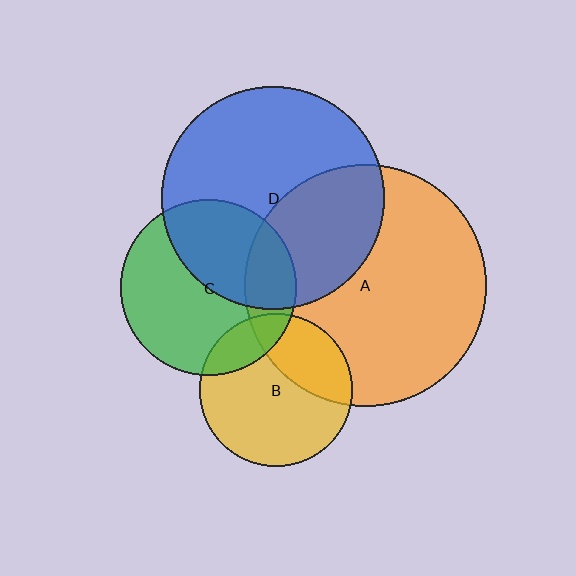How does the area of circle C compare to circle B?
Approximately 1.3 times.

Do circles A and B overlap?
Yes.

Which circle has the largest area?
Circle A (orange).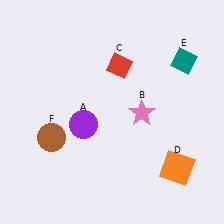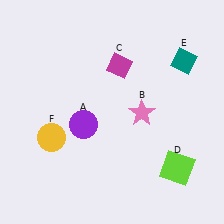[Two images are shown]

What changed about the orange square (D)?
In Image 1, D is orange. In Image 2, it changed to lime.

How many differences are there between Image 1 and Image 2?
There are 3 differences between the two images.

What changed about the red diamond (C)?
In Image 1, C is red. In Image 2, it changed to magenta.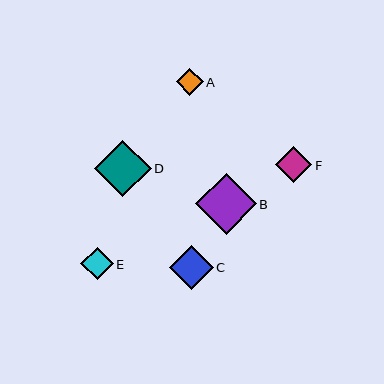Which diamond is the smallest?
Diamond A is the smallest with a size of approximately 27 pixels.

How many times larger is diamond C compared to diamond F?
Diamond C is approximately 1.2 times the size of diamond F.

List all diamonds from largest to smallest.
From largest to smallest: B, D, C, F, E, A.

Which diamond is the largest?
Diamond B is the largest with a size of approximately 61 pixels.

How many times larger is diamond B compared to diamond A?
Diamond B is approximately 2.3 times the size of diamond A.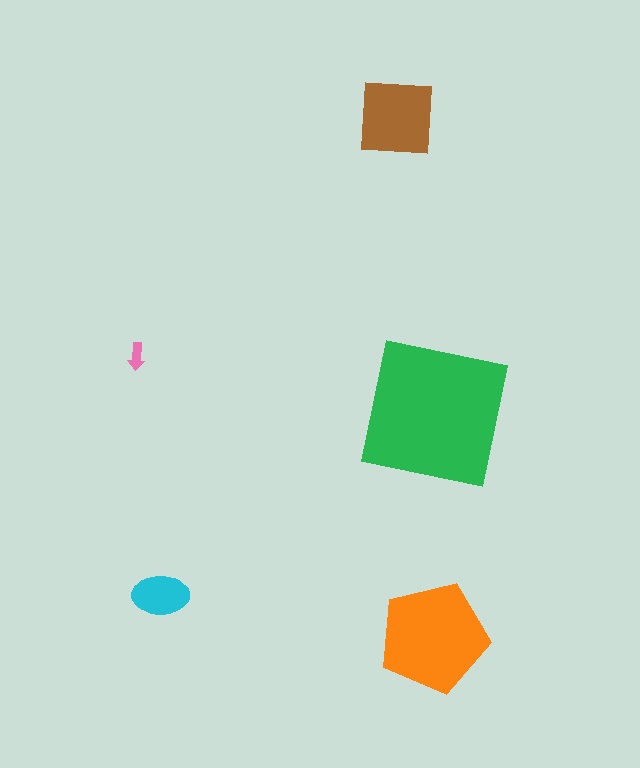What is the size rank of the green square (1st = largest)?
1st.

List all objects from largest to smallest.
The green square, the orange pentagon, the brown square, the cyan ellipse, the pink arrow.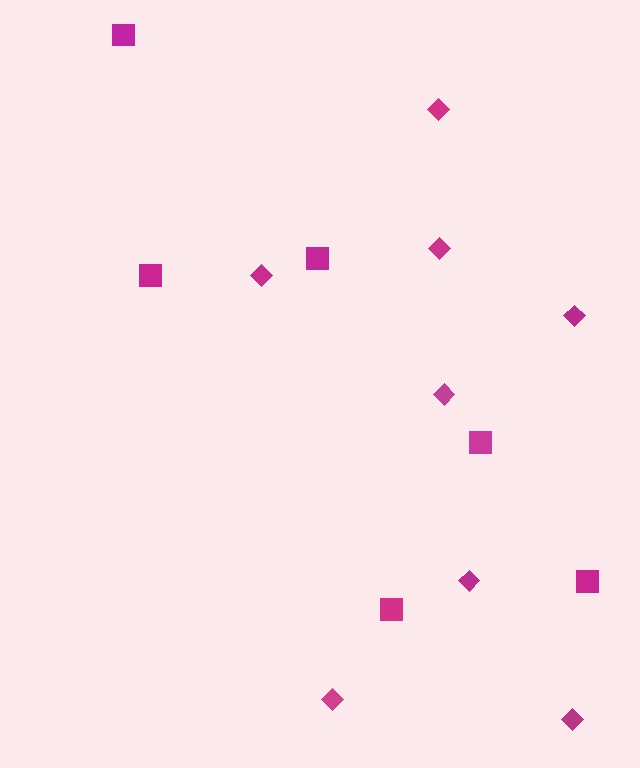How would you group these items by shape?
There are 2 groups: one group of squares (6) and one group of diamonds (8).